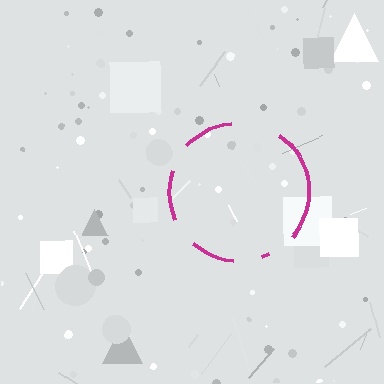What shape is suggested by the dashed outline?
The dashed outline suggests a circle.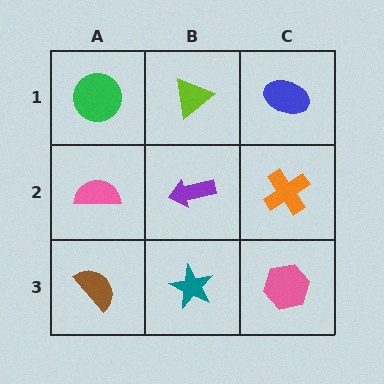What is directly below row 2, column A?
A brown semicircle.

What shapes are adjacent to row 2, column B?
A lime triangle (row 1, column B), a teal star (row 3, column B), a pink semicircle (row 2, column A), an orange cross (row 2, column C).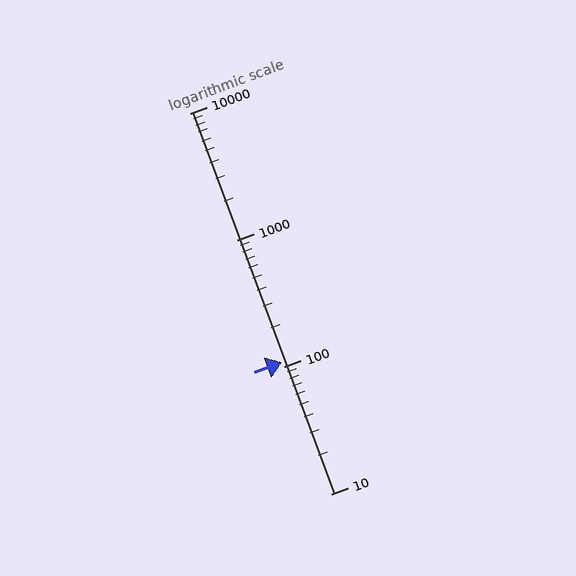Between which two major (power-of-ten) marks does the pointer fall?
The pointer is between 100 and 1000.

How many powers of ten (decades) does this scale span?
The scale spans 3 decades, from 10 to 10000.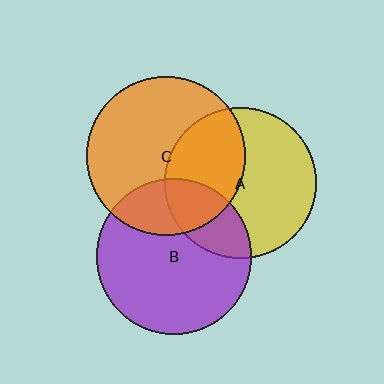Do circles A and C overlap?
Yes.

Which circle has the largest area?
Circle C (orange).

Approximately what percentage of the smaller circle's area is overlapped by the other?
Approximately 40%.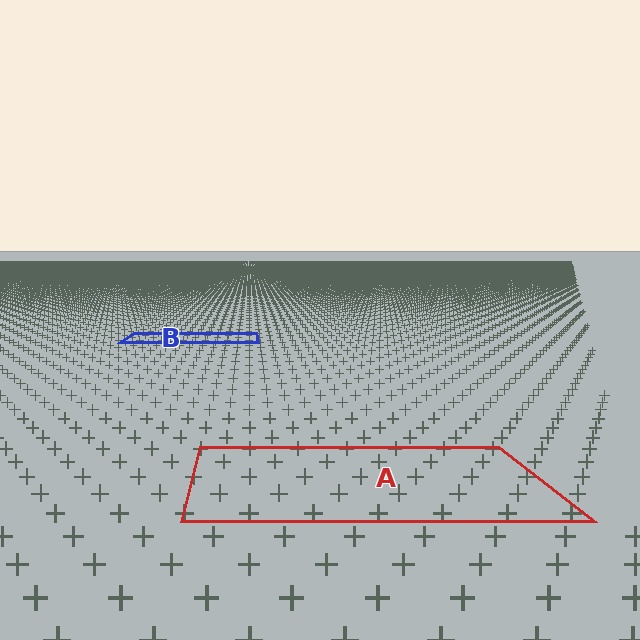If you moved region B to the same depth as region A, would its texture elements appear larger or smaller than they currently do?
They would appear larger. At a closer depth, the same texture elements are projected at a bigger on-screen size.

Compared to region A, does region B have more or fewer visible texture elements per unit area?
Region B has more texture elements per unit area — they are packed more densely because it is farther away.